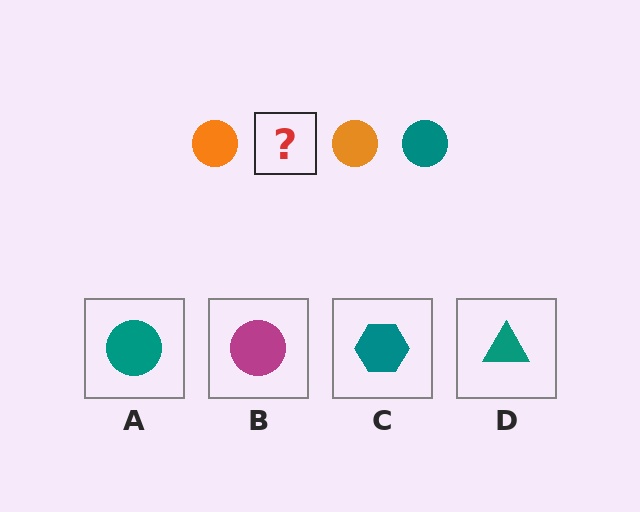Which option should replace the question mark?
Option A.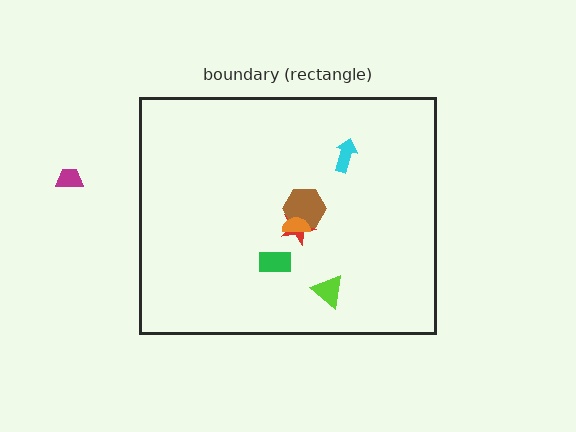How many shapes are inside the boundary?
6 inside, 1 outside.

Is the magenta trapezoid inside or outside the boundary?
Outside.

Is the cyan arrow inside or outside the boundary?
Inside.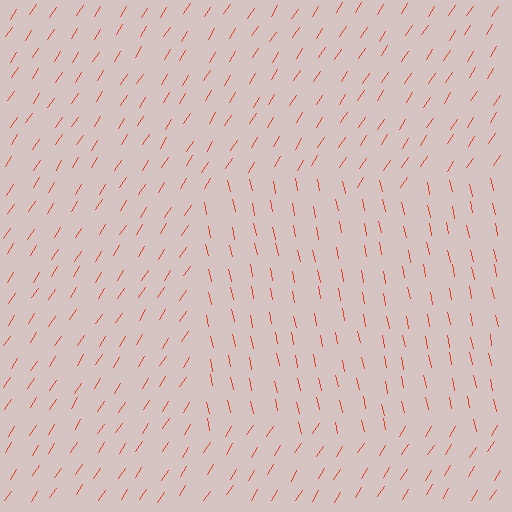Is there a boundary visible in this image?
Yes, there is a texture boundary formed by a change in line orientation.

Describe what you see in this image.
The image is filled with small red line segments. A rectangle region in the image has lines oriented differently from the surrounding lines, creating a visible texture boundary.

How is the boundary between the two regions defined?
The boundary is defined purely by a change in line orientation (approximately 45 degrees difference). All lines are the same color and thickness.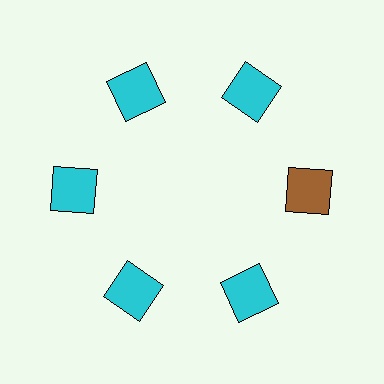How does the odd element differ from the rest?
It has a different color: brown instead of cyan.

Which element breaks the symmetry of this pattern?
The brown square at roughly the 3 o'clock position breaks the symmetry. All other shapes are cyan squares.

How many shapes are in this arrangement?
There are 6 shapes arranged in a ring pattern.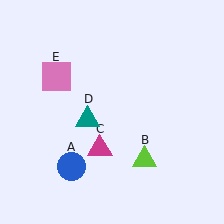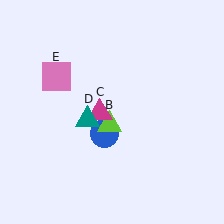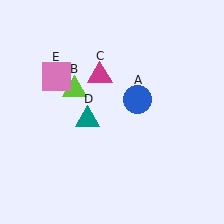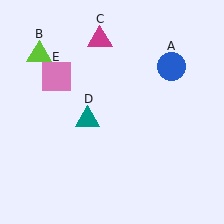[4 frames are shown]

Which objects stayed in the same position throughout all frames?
Teal triangle (object D) and pink square (object E) remained stationary.